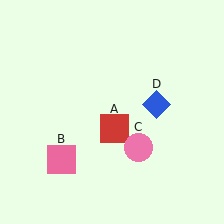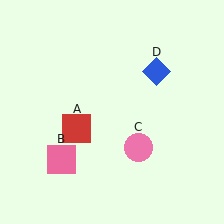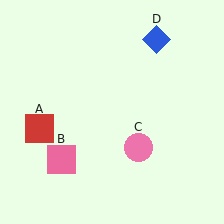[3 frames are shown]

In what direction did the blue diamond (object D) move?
The blue diamond (object D) moved up.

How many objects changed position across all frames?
2 objects changed position: red square (object A), blue diamond (object D).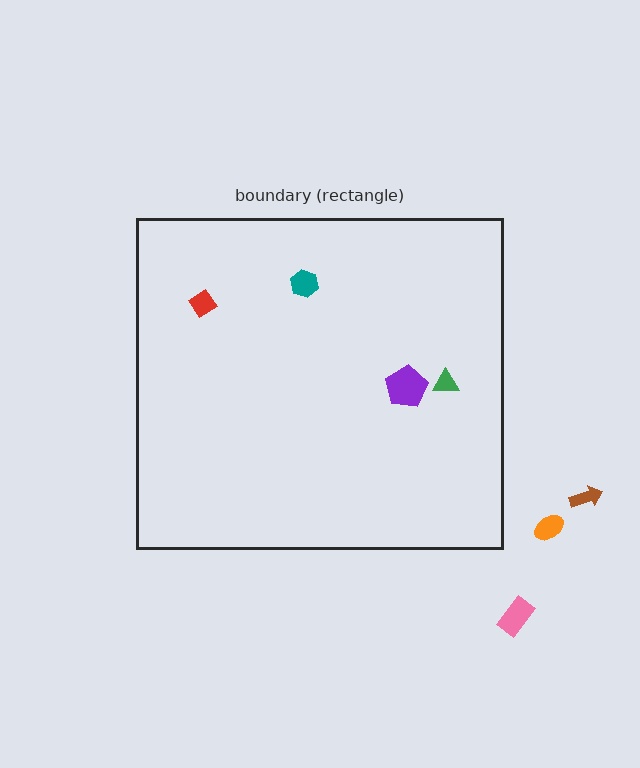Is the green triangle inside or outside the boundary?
Inside.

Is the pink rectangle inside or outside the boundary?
Outside.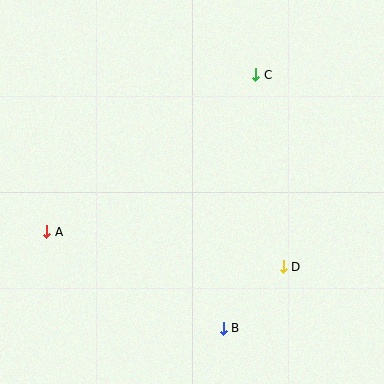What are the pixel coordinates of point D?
Point D is at (283, 267).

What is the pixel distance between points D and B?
The distance between D and B is 86 pixels.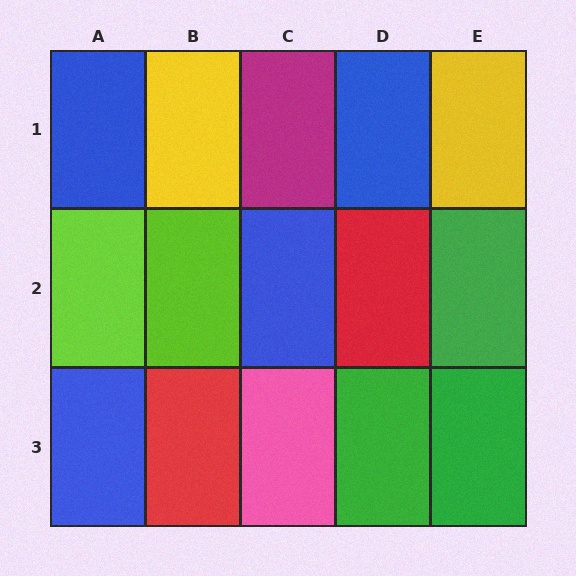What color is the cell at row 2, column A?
Lime.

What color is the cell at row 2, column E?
Green.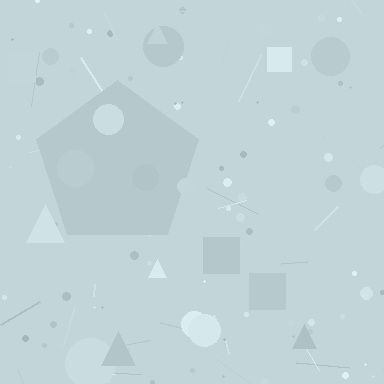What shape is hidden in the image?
A pentagon is hidden in the image.